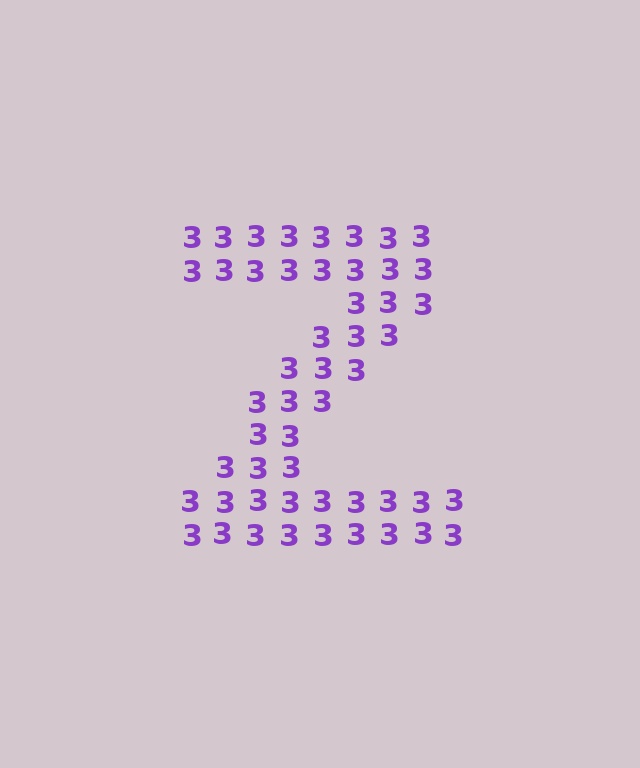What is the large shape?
The large shape is the letter Z.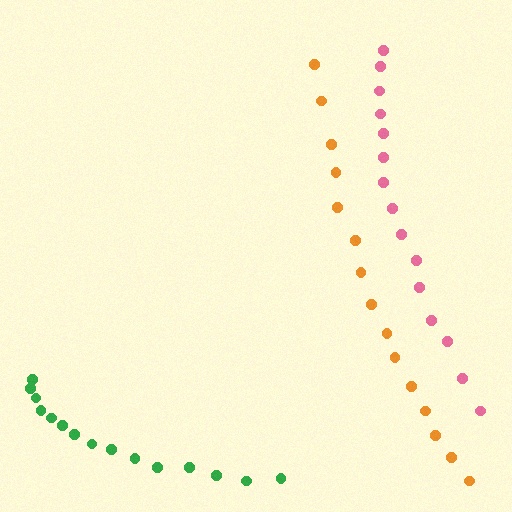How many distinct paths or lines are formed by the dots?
There are 3 distinct paths.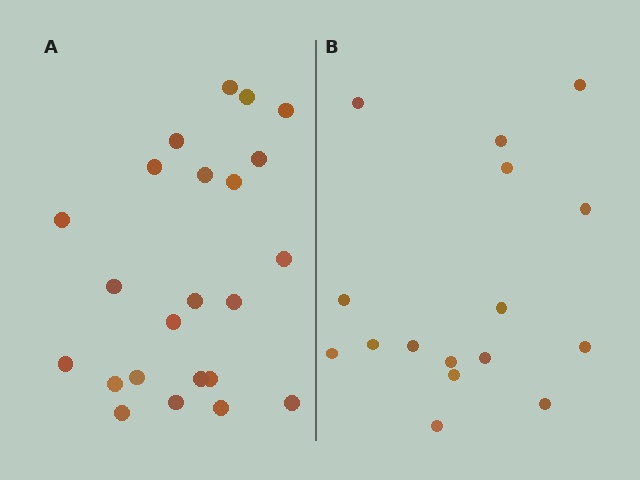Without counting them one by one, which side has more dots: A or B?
Region A (the left region) has more dots.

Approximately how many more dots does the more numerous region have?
Region A has roughly 8 or so more dots than region B.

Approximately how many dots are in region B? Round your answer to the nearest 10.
About 20 dots. (The exact count is 16, which rounds to 20.)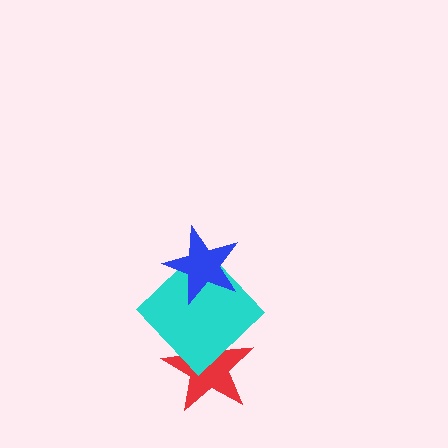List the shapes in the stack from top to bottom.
From top to bottom: the blue star, the cyan diamond, the red star.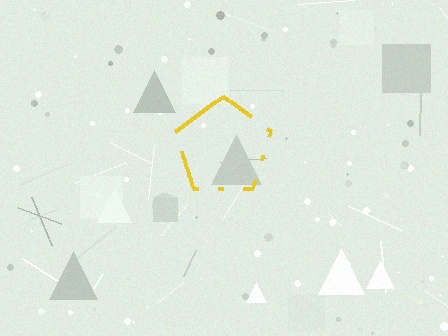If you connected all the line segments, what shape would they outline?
They would outline a pentagon.